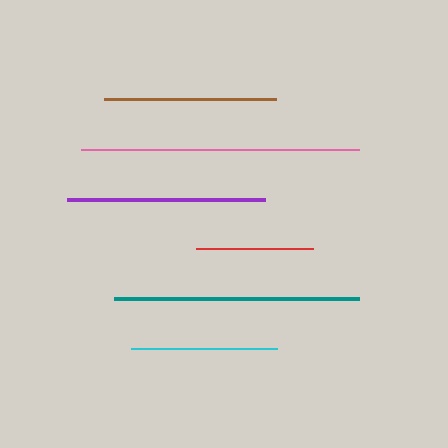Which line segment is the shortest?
The red line is the shortest at approximately 116 pixels.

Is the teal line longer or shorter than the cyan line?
The teal line is longer than the cyan line.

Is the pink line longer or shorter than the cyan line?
The pink line is longer than the cyan line.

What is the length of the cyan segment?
The cyan segment is approximately 145 pixels long.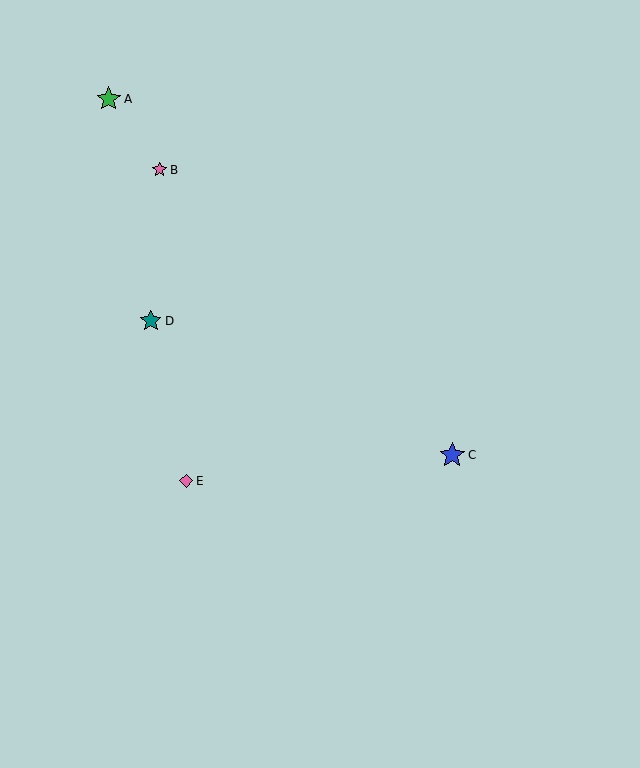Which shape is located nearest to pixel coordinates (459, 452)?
The blue star (labeled C) at (452, 455) is nearest to that location.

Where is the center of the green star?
The center of the green star is at (109, 99).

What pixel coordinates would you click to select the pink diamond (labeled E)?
Click at (186, 481) to select the pink diamond E.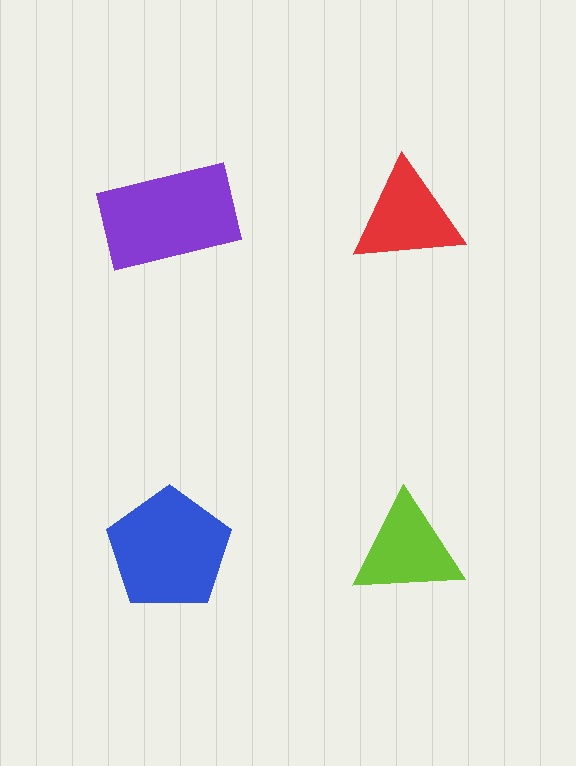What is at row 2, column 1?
A blue pentagon.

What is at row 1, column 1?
A purple rectangle.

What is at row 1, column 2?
A red triangle.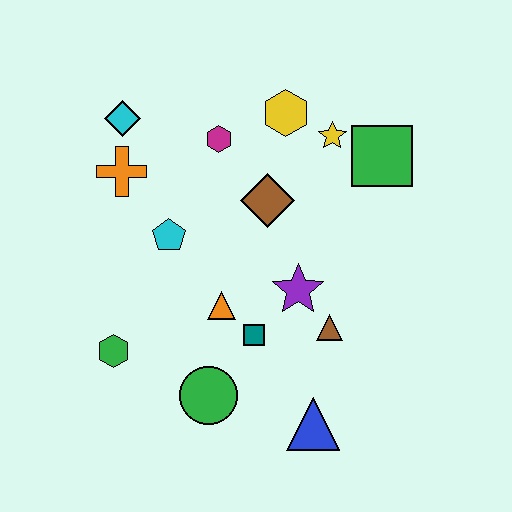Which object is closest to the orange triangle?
The teal square is closest to the orange triangle.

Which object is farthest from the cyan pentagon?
The blue triangle is farthest from the cyan pentagon.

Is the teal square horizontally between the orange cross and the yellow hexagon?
Yes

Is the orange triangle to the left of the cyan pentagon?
No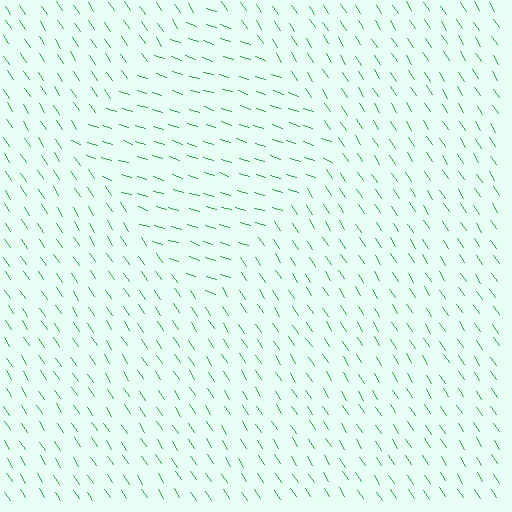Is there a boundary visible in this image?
Yes, there is a texture boundary formed by a change in line orientation.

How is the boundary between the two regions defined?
The boundary is defined purely by a change in line orientation (approximately 39 degrees difference). All lines are the same color and thickness.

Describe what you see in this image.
The image is filled with small green line segments. A diamond region in the image has lines oriented differently from the surrounding lines, creating a visible texture boundary.